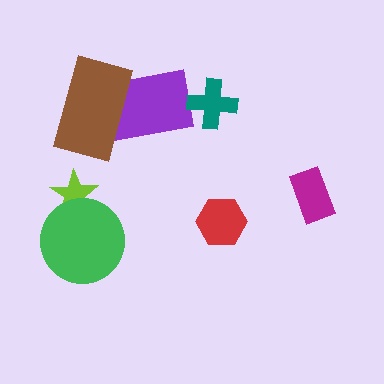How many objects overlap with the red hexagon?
0 objects overlap with the red hexagon.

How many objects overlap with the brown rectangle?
1 object overlaps with the brown rectangle.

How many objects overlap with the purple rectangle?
1 object overlaps with the purple rectangle.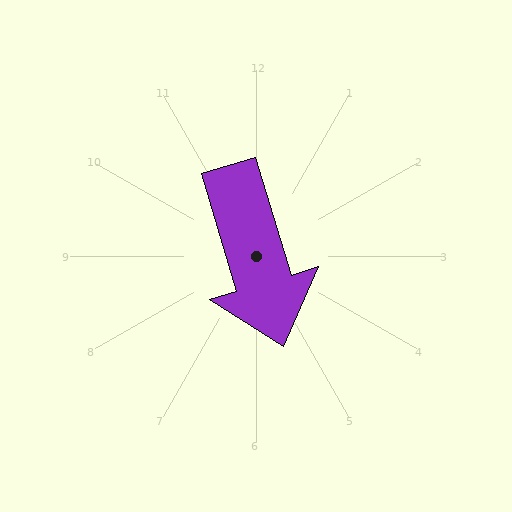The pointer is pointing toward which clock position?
Roughly 5 o'clock.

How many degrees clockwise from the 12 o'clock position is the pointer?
Approximately 163 degrees.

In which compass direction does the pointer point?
South.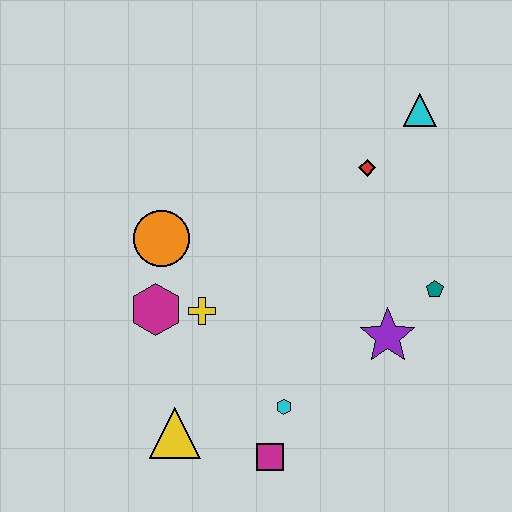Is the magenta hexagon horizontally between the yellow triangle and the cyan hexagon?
No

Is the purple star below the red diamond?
Yes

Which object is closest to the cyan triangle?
The red diamond is closest to the cyan triangle.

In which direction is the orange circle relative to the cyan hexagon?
The orange circle is above the cyan hexagon.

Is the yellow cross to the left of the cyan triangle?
Yes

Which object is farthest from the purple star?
The orange circle is farthest from the purple star.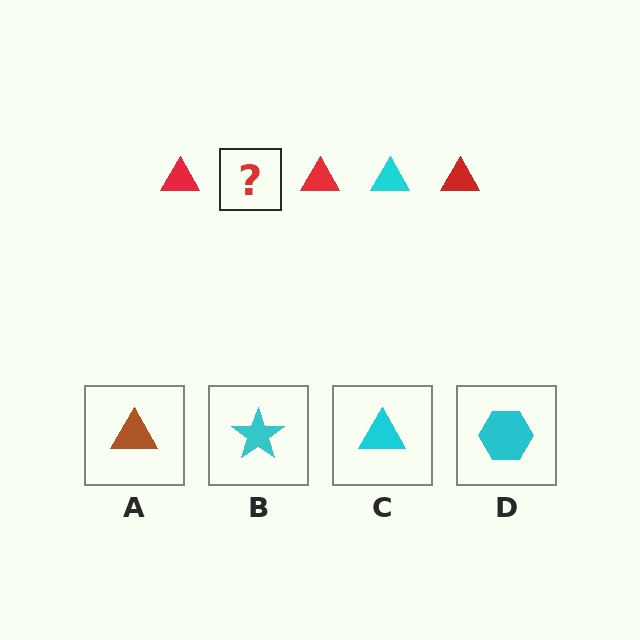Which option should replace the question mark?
Option C.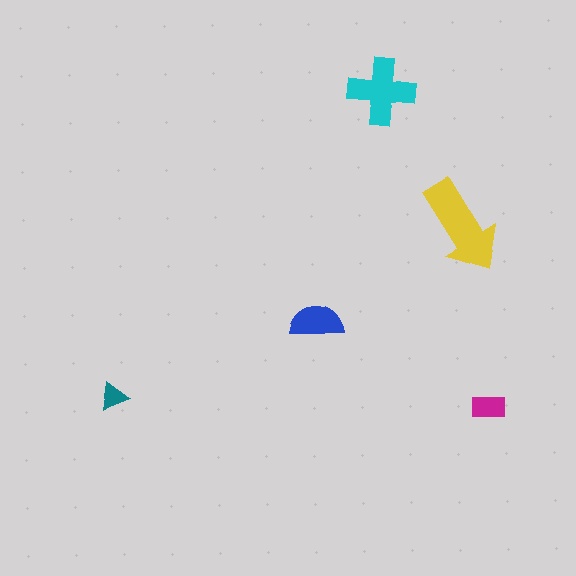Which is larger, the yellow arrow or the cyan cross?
The yellow arrow.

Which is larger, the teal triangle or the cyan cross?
The cyan cross.